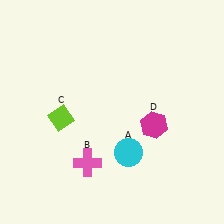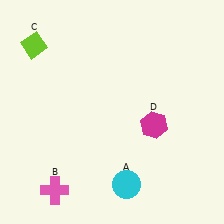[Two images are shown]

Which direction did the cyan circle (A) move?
The cyan circle (A) moved down.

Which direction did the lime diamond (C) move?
The lime diamond (C) moved up.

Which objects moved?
The objects that moved are: the cyan circle (A), the pink cross (B), the lime diamond (C).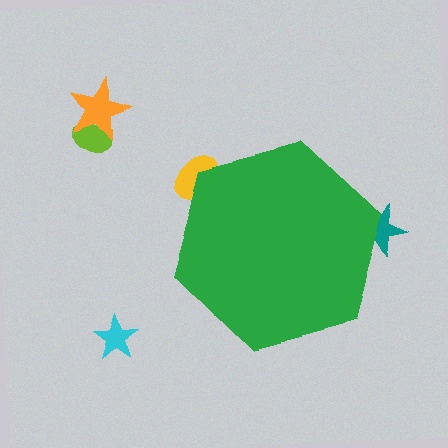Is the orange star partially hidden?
No, the orange star is fully visible.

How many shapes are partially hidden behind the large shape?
2 shapes are partially hidden.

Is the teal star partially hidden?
Yes, the teal star is partially hidden behind the green hexagon.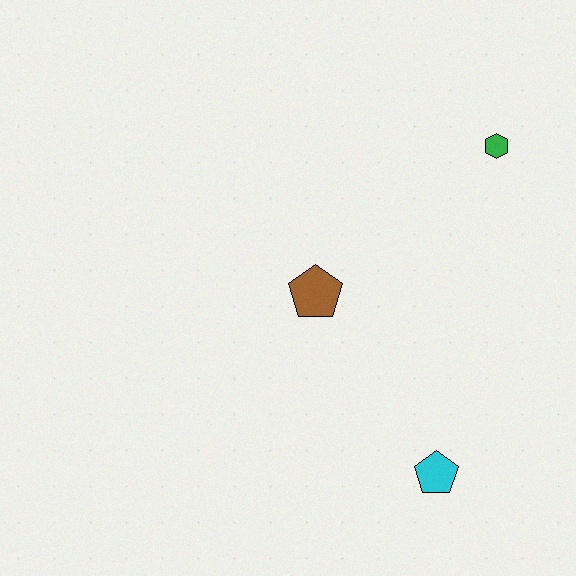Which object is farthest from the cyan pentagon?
The green hexagon is farthest from the cyan pentagon.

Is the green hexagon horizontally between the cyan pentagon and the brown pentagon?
No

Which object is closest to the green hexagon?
The brown pentagon is closest to the green hexagon.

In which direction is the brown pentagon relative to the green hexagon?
The brown pentagon is to the left of the green hexagon.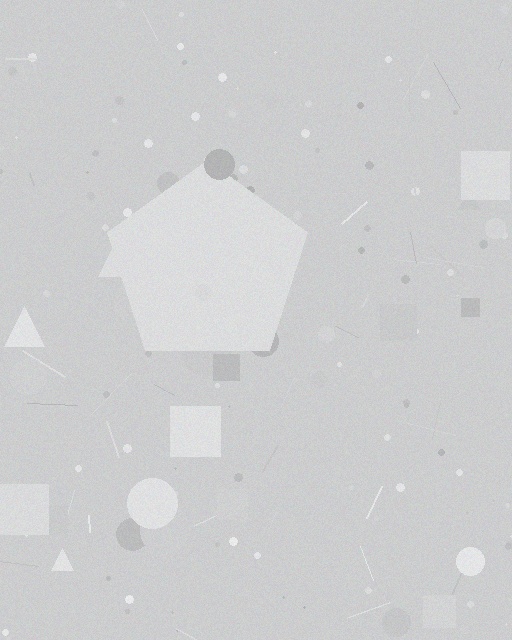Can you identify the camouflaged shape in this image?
The camouflaged shape is a pentagon.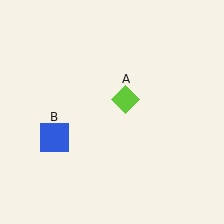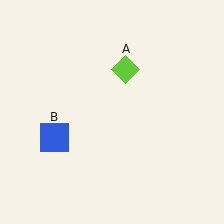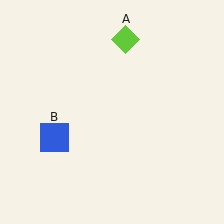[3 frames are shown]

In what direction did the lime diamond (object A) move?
The lime diamond (object A) moved up.